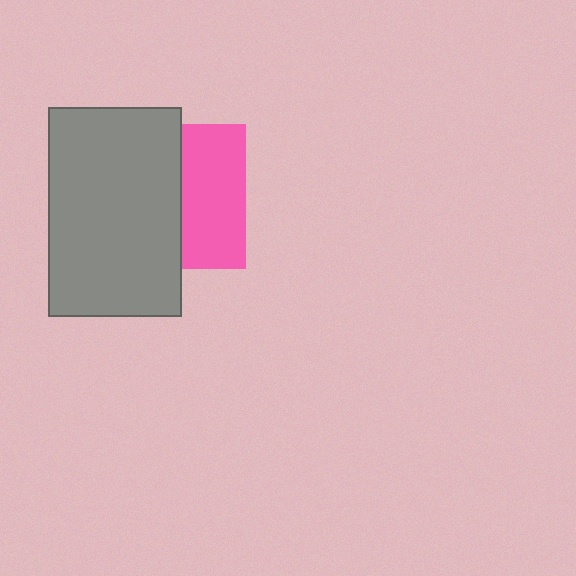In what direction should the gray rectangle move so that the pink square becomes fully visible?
The gray rectangle should move left. That is the shortest direction to clear the overlap and leave the pink square fully visible.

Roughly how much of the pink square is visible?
A small part of it is visible (roughly 44%).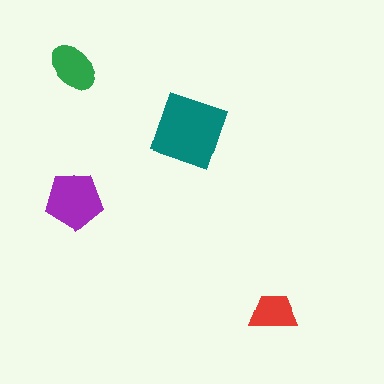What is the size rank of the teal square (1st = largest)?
1st.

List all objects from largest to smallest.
The teal square, the purple pentagon, the green ellipse, the red trapezoid.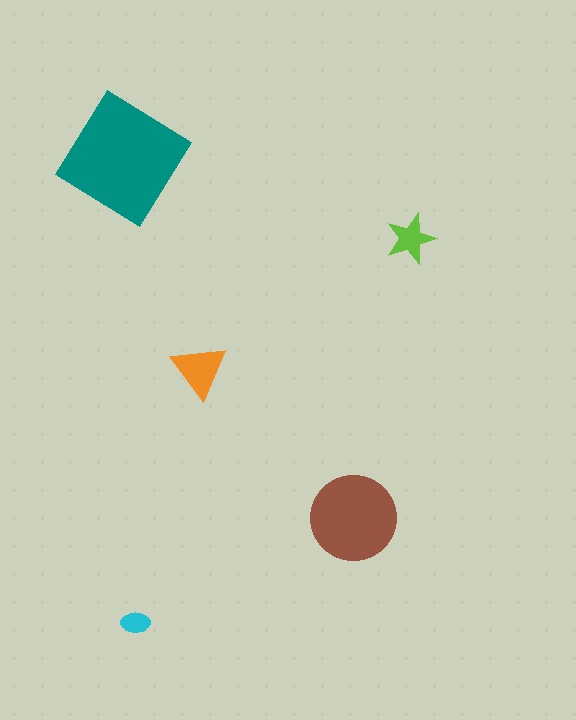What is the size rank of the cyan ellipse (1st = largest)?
5th.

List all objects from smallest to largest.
The cyan ellipse, the lime star, the orange triangle, the brown circle, the teal diamond.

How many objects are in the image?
There are 5 objects in the image.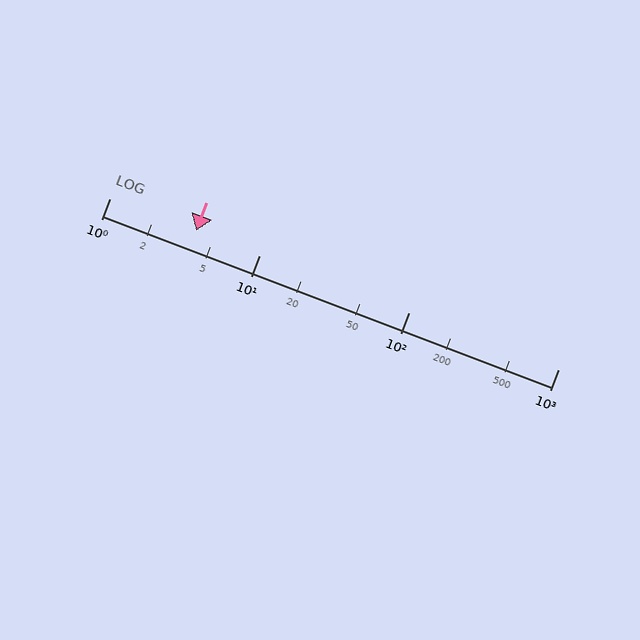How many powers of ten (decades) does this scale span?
The scale spans 3 decades, from 1 to 1000.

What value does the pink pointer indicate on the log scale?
The pointer indicates approximately 3.8.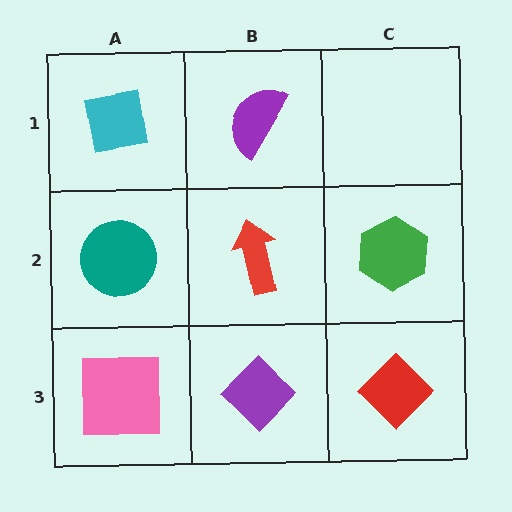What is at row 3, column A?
A pink square.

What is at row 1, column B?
A purple semicircle.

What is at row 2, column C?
A green hexagon.